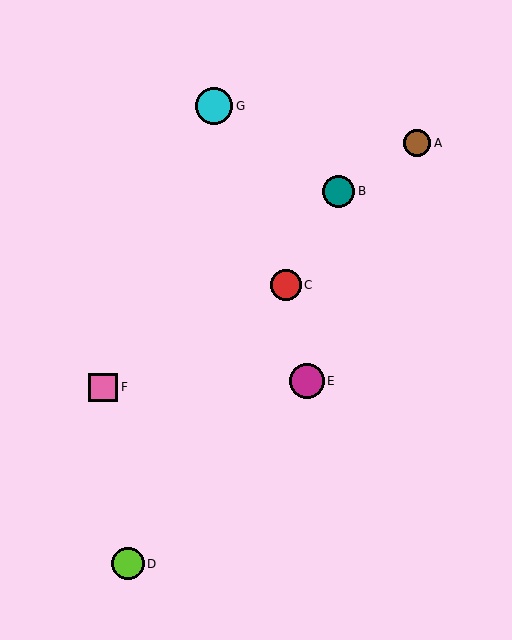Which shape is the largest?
The cyan circle (labeled G) is the largest.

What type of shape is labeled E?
Shape E is a magenta circle.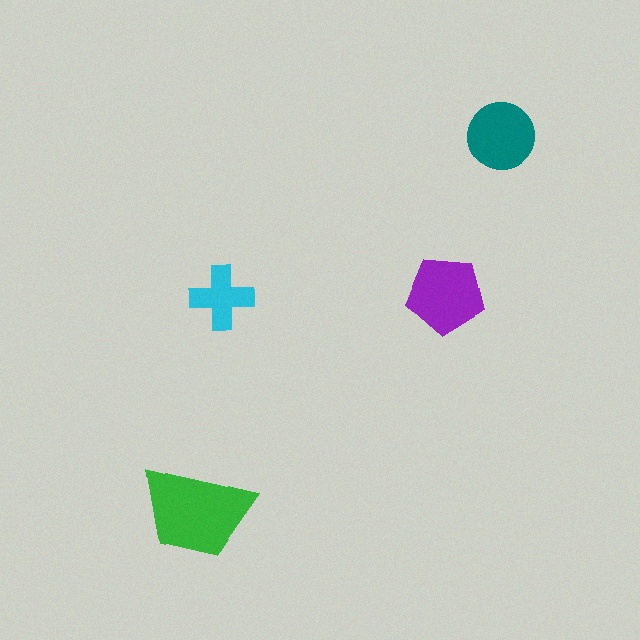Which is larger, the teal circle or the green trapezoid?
The green trapezoid.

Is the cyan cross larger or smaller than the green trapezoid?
Smaller.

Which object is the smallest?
The cyan cross.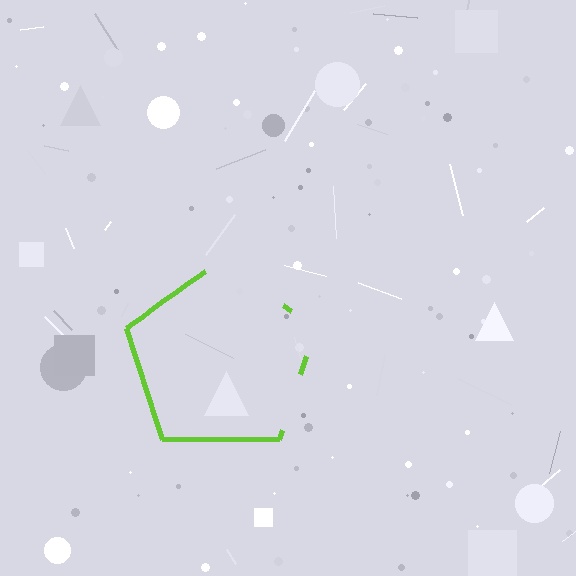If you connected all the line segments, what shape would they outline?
They would outline a pentagon.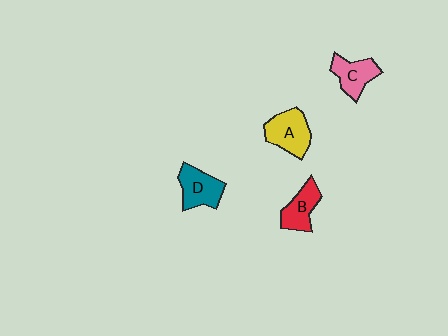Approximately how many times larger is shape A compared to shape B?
Approximately 1.2 times.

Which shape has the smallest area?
Shape B (red).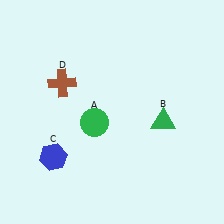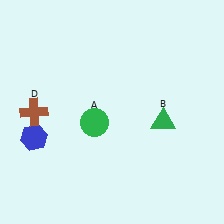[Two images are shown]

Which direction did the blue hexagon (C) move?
The blue hexagon (C) moved up.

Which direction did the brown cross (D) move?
The brown cross (D) moved down.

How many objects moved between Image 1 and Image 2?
2 objects moved between the two images.